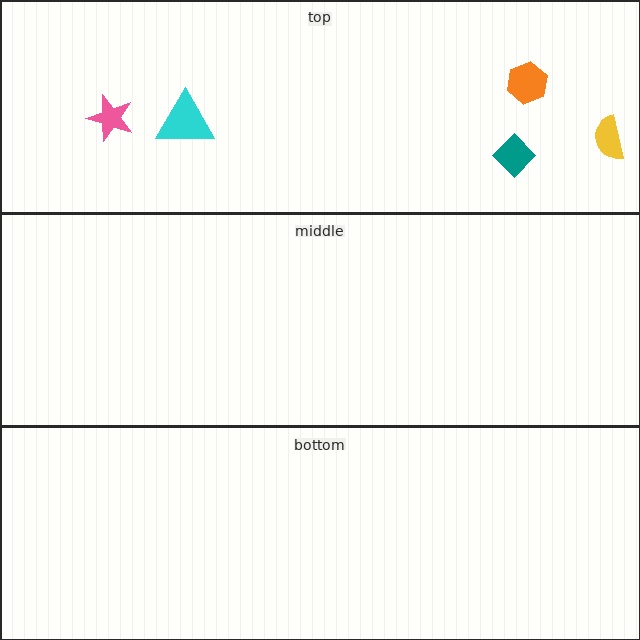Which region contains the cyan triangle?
The top region.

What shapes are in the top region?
The orange hexagon, the yellow semicircle, the cyan triangle, the teal diamond, the pink star.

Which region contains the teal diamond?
The top region.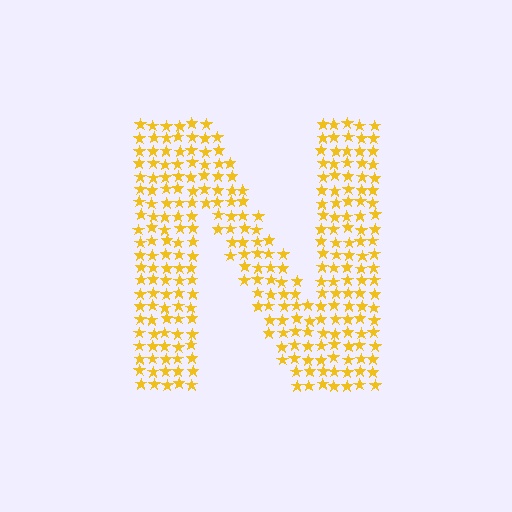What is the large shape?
The large shape is the letter N.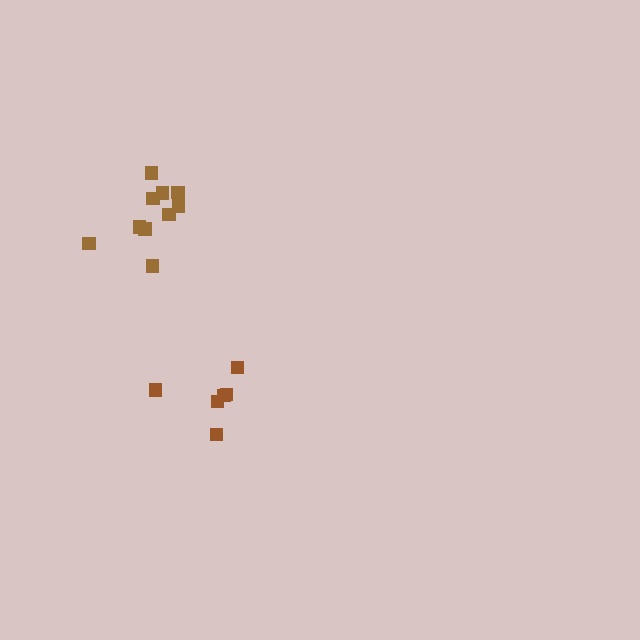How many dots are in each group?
Group 1: 10 dots, Group 2: 6 dots (16 total).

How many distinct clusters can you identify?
There are 2 distinct clusters.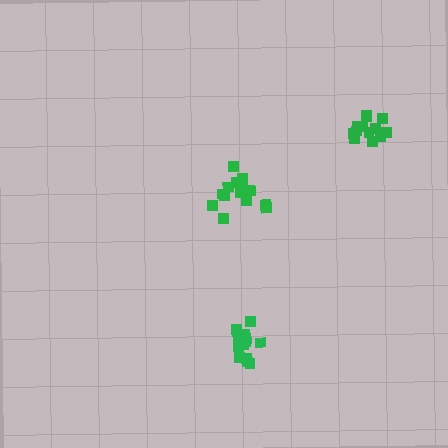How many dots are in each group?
Group 1: 15 dots, Group 2: 13 dots, Group 3: 13 dots (41 total).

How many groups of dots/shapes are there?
There are 3 groups.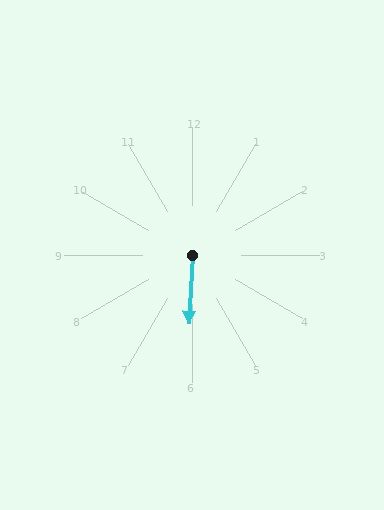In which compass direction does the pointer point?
South.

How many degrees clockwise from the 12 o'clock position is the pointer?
Approximately 183 degrees.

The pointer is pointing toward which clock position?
Roughly 6 o'clock.